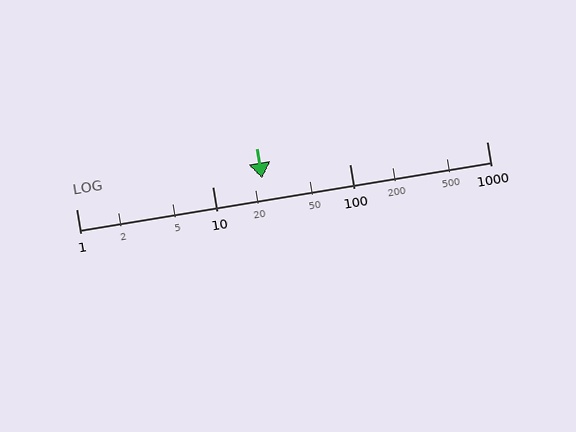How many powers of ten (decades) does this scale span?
The scale spans 3 decades, from 1 to 1000.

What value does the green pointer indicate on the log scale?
The pointer indicates approximately 23.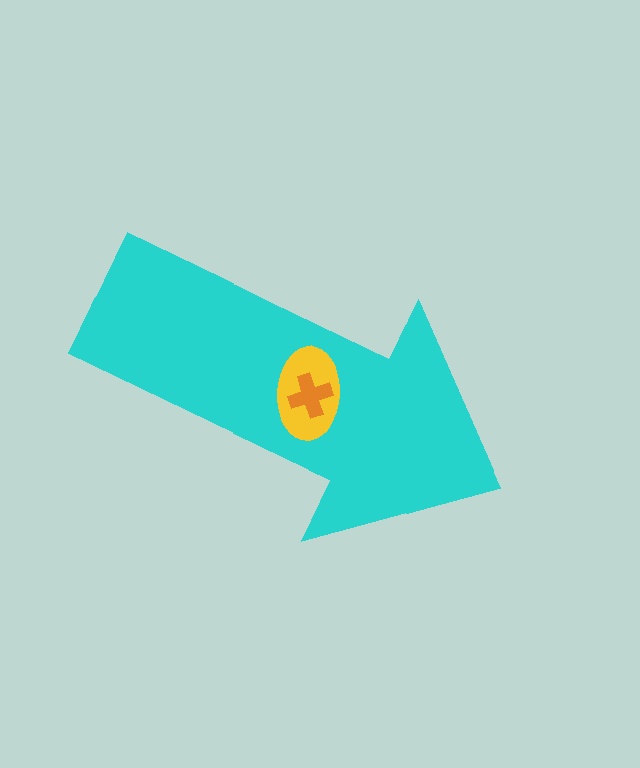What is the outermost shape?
The cyan arrow.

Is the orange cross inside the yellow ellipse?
Yes.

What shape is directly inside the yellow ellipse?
The orange cross.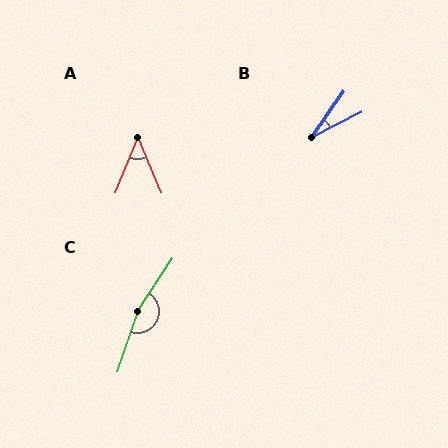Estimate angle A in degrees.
Approximately 45 degrees.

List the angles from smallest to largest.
B (29°), A (45°), C (165°).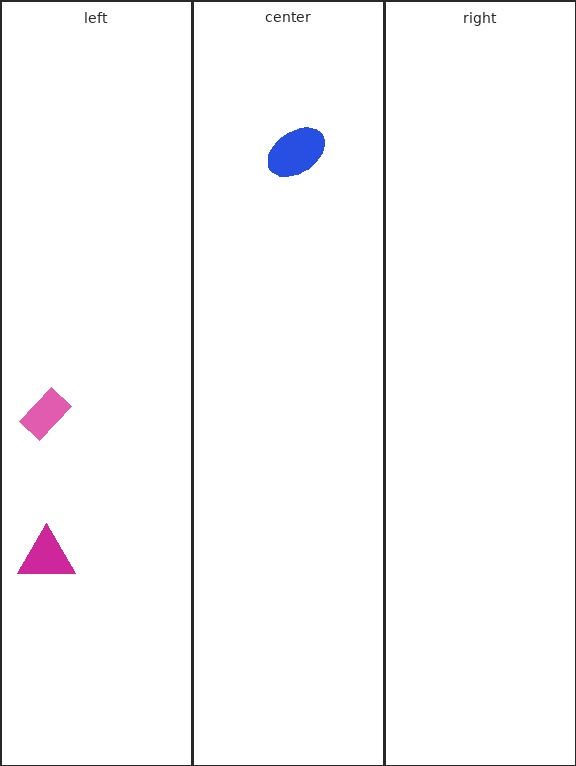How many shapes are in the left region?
2.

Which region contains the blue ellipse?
The center region.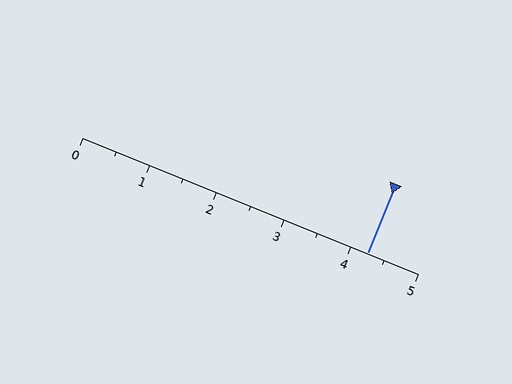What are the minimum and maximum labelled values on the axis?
The axis runs from 0 to 5.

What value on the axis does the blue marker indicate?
The marker indicates approximately 4.2.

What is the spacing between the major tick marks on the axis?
The major ticks are spaced 1 apart.